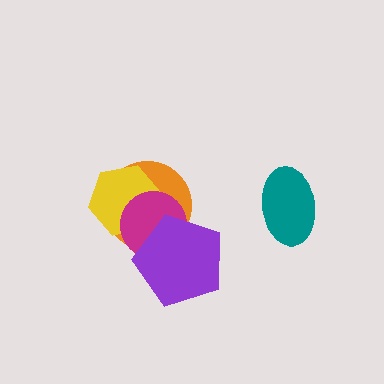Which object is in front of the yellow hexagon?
The magenta circle is in front of the yellow hexagon.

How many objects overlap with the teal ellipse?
0 objects overlap with the teal ellipse.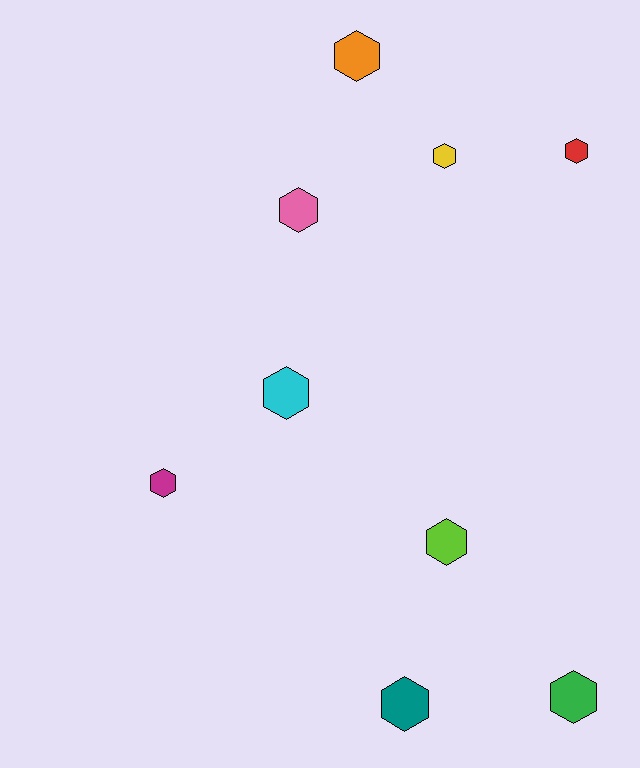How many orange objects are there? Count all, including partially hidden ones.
There is 1 orange object.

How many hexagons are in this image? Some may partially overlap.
There are 9 hexagons.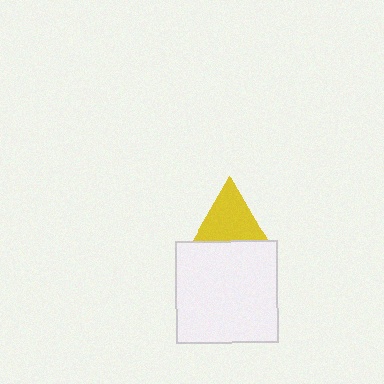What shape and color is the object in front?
The object in front is a white square.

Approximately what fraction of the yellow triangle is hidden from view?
Roughly 32% of the yellow triangle is hidden behind the white square.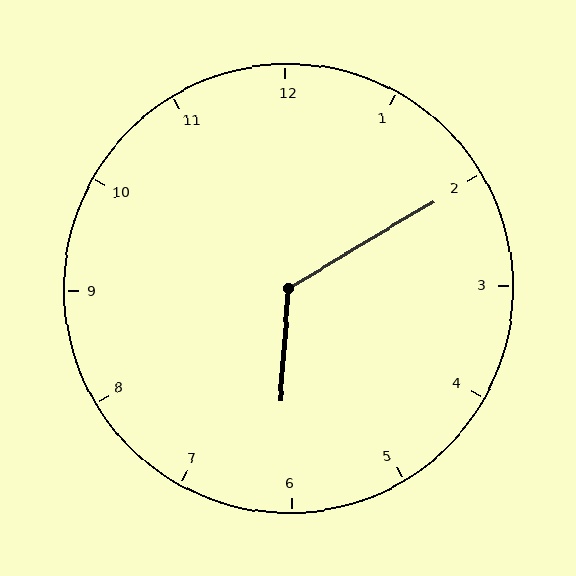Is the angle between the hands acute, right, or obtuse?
It is obtuse.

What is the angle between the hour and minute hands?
Approximately 125 degrees.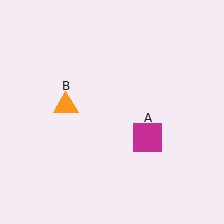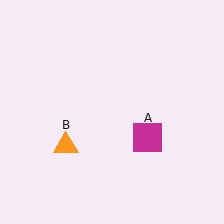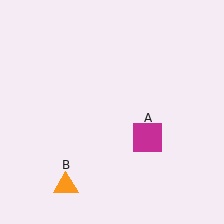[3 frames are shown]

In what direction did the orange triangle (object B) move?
The orange triangle (object B) moved down.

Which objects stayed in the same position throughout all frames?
Magenta square (object A) remained stationary.